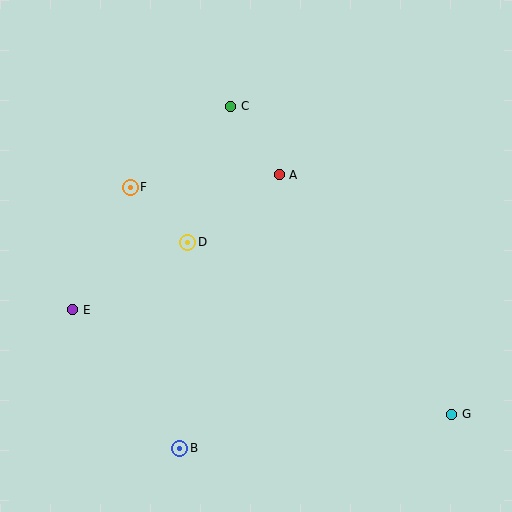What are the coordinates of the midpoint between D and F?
The midpoint between D and F is at (159, 215).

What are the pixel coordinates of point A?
Point A is at (279, 175).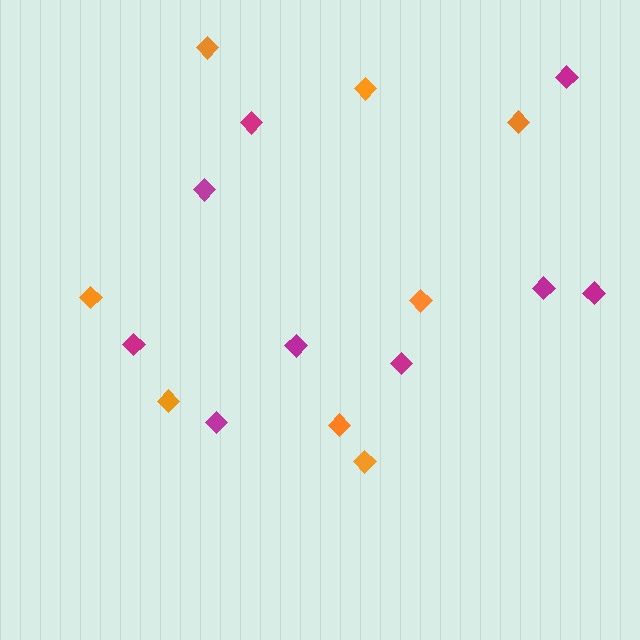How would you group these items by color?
There are 2 groups: one group of orange diamonds (8) and one group of magenta diamonds (9).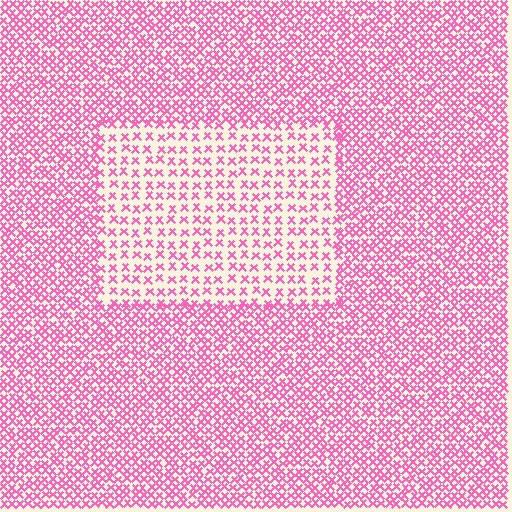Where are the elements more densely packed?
The elements are more densely packed outside the rectangle boundary.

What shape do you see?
I see a rectangle.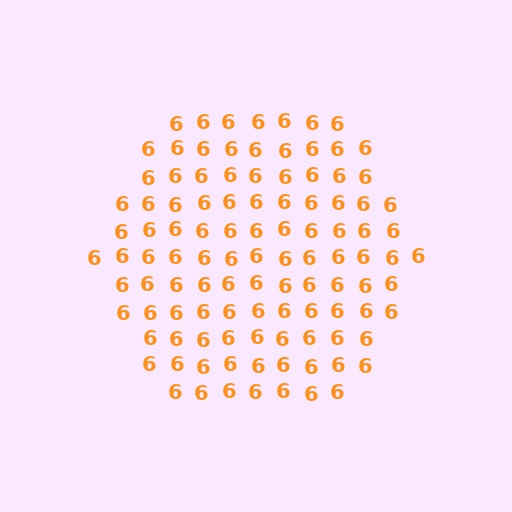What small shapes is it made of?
It is made of small digit 6's.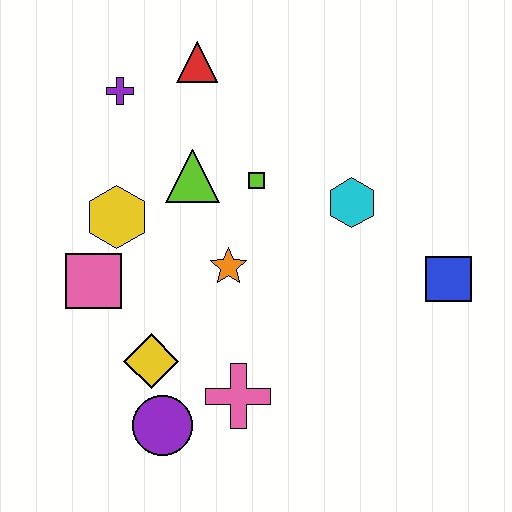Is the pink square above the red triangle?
No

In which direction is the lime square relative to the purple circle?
The lime square is above the purple circle.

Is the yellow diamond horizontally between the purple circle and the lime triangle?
No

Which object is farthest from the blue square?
The purple cross is farthest from the blue square.